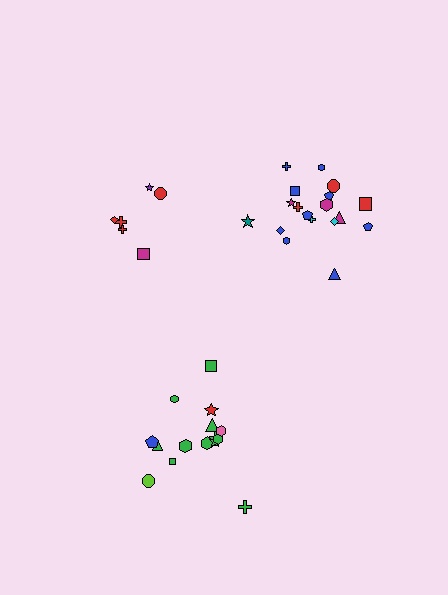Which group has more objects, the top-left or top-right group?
The top-right group.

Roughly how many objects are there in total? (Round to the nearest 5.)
Roughly 40 objects in total.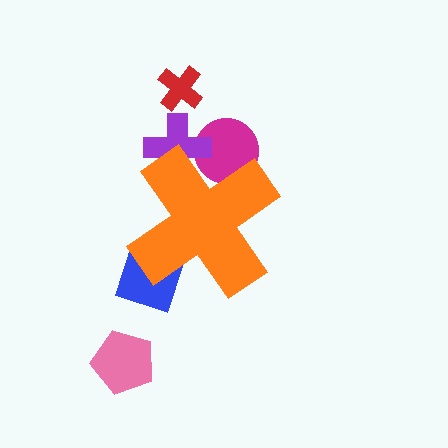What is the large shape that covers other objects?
An orange cross.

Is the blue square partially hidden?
Yes, the blue square is partially hidden behind the orange cross.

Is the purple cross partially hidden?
Yes, the purple cross is partially hidden behind the orange cross.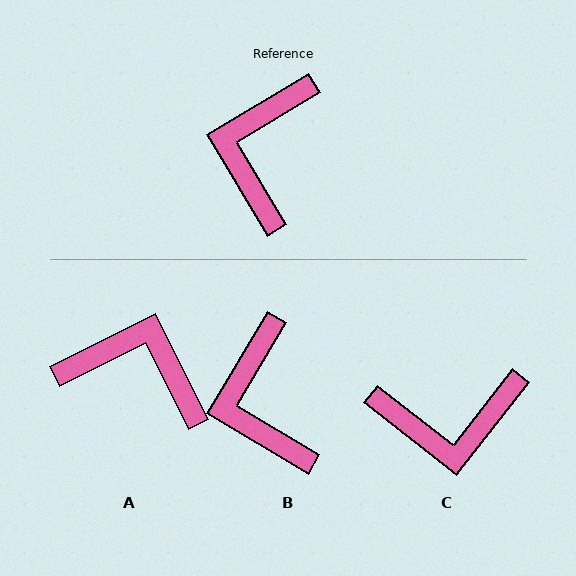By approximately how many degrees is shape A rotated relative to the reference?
Approximately 94 degrees clockwise.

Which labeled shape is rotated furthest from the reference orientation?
C, about 111 degrees away.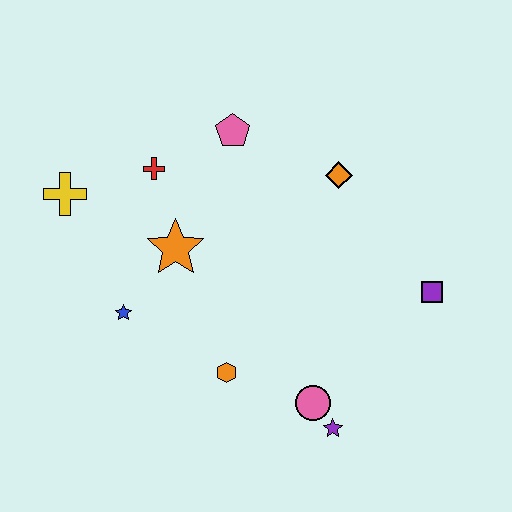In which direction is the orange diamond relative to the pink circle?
The orange diamond is above the pink circle.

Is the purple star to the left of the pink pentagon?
No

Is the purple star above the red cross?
No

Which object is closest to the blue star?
The orange star is closest to the blue star.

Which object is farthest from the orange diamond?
The yellow cross is farthest from the orange diamond.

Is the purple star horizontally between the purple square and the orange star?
Yes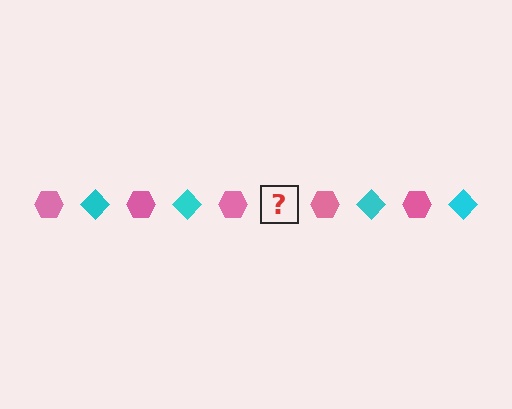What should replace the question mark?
The question mark should be replaced with a cyan diamond.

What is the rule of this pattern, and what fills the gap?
The rule is that the pattern alternates between pink hexagon and cyan diamond. The gap should be filled with a cyan diamond.